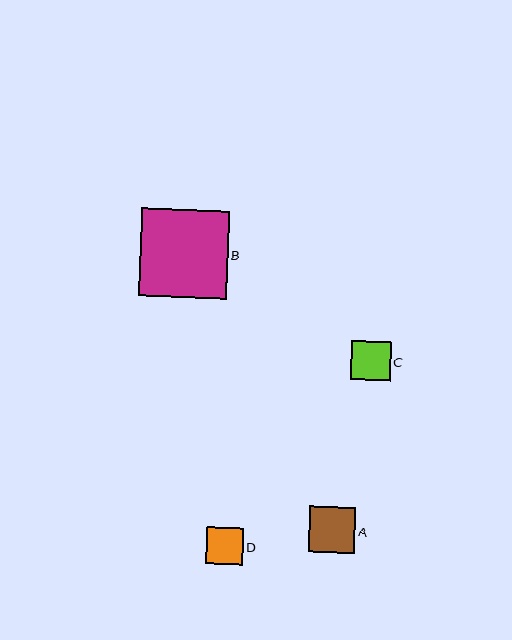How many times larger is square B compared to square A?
Square B is approximately 1.9 times the size of square A.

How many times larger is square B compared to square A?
Square B is approximately 1.9 times the size of square A.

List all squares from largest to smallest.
From largest to smallest: B, A, C, D.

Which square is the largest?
Square B is the largest with a size of approximately 88 pixels.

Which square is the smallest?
Square D is the smallest with a size of approximately 36 pixels.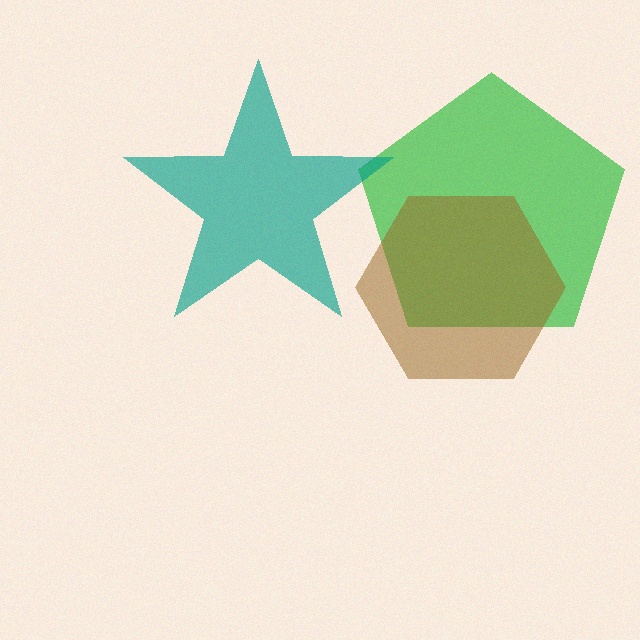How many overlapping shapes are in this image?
There are 3 overlapping shapes in the image.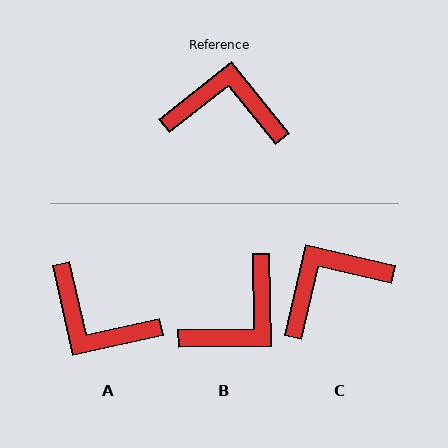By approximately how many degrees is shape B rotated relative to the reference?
Approximately 128 degrees clockwise.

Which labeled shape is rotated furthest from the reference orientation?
A, about 154 degrees away.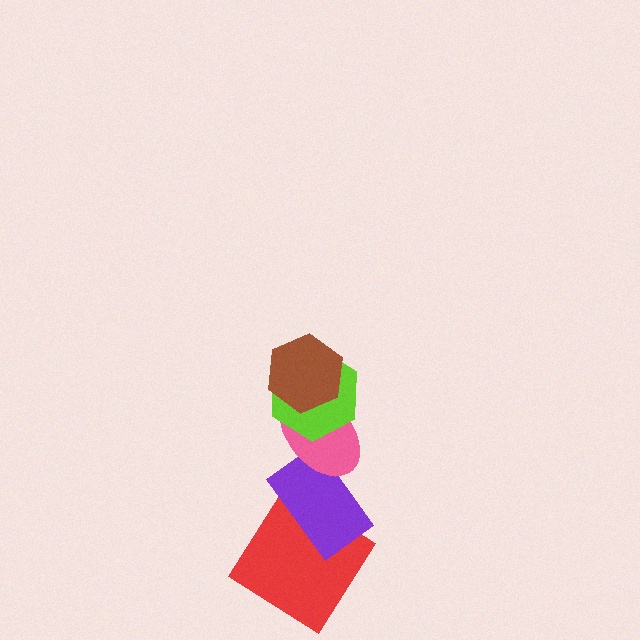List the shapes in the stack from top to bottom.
From top to bottom: the brown hexagon, the lime hexagon, the pink ellipse, the purple rectangle, the red diamond.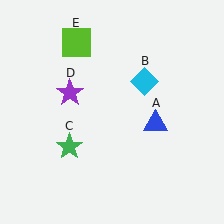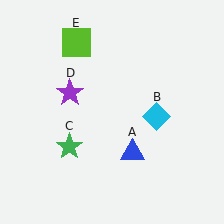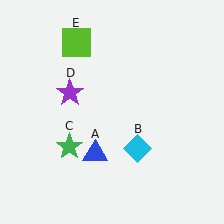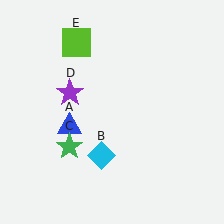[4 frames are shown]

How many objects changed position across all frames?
2 objects changed position: blue triangle (object A), cyan diamond (object B).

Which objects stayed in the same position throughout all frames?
Green star (object C) and purple star (object D) and lime square (object E) remained stationary.